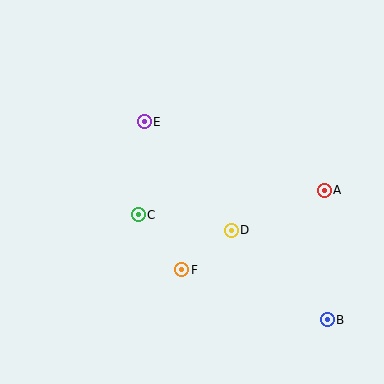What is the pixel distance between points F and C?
The distance between F and C is 70 pixels.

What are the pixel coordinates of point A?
Point A is at (324, 190).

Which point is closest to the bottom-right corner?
Point B is closest to the bottom-right corner.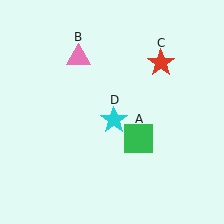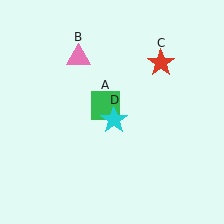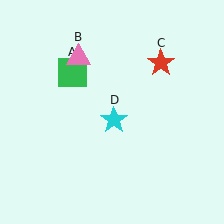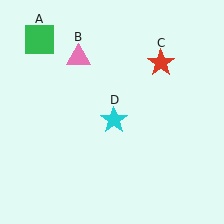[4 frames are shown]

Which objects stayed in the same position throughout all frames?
Pink triangle (object B) and red star (object C) and cyan star (object D) remained stationary.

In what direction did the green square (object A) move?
The green square (object A) moved up and to the left.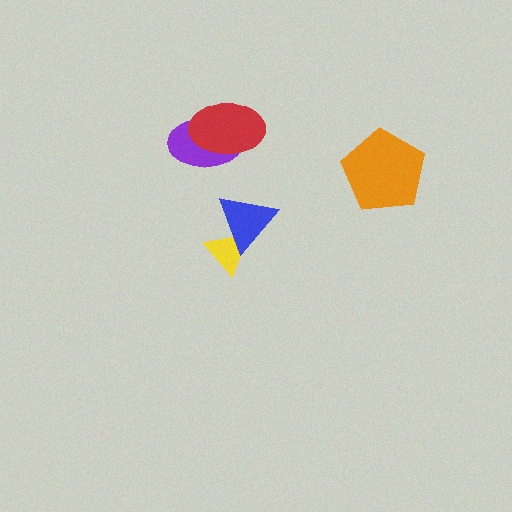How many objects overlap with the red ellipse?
1 object overlaps with the red ellipse.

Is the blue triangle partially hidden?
No, no other shape covers it.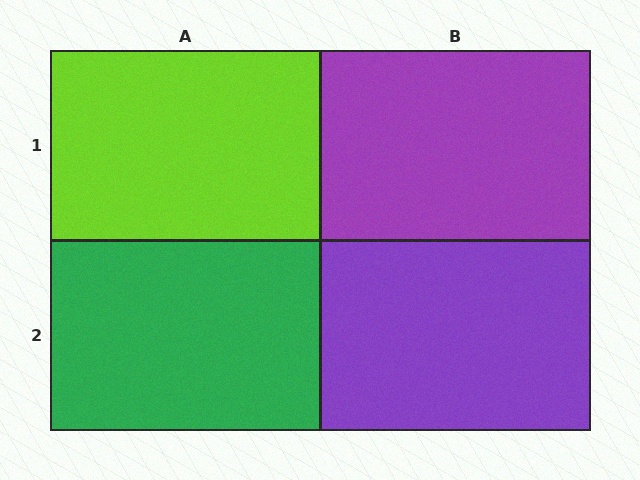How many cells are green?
1 cell is green.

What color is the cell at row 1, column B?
Purple.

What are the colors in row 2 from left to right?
Green, purple.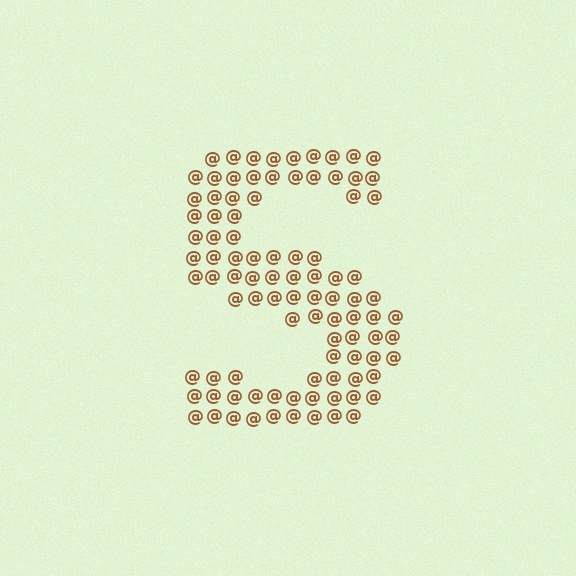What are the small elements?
The small elements are at signs.